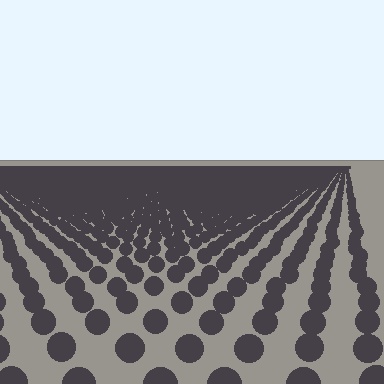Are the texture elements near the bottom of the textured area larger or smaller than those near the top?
Larger. Near the bottom, elements are closer to the viewer and appear at a bigger on-screen size.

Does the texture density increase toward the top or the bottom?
Density increases toward the top.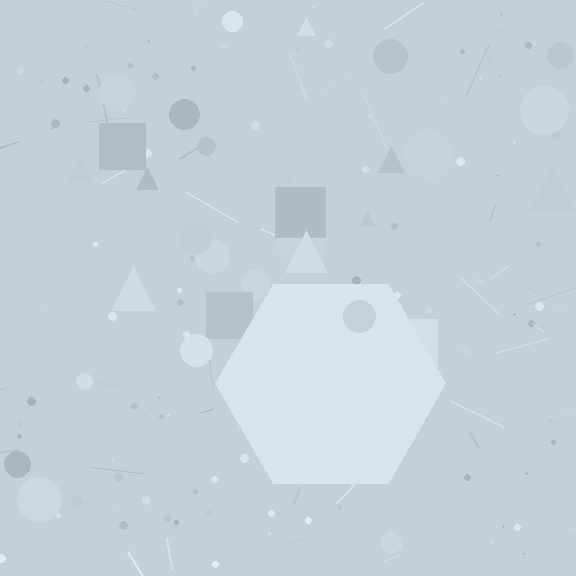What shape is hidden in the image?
A hexagon is hidden in the image.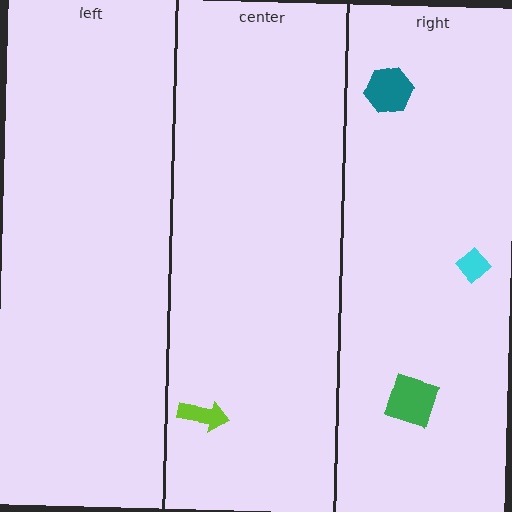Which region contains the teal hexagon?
The right region.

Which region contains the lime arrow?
The center region.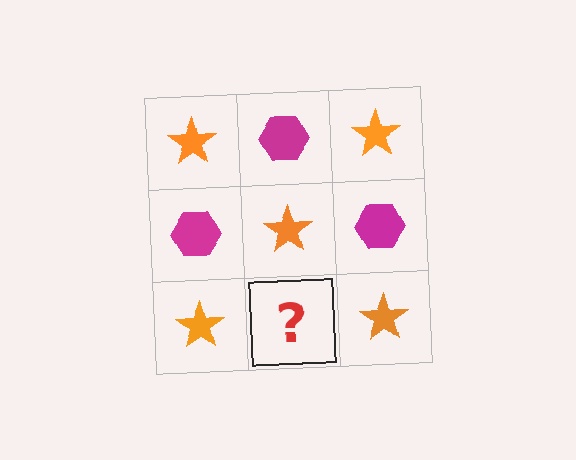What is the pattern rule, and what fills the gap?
The rule is that it alternates orange star and magenta hexagon in a checkerboard pattern. The gap should be filled with a magenta hexagon.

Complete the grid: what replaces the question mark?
The question mark should be replaced with a magenta hexagon.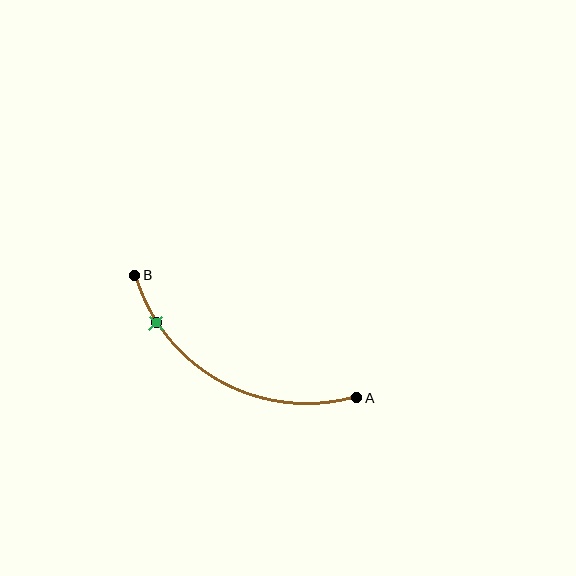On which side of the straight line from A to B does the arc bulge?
The arc bulges below the straight line connecting A and B.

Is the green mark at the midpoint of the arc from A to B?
No. The green mark lies on the arc but is closer to endpoint B. The arc midpoint would be at the point on the curve equidistant along the arc from both A and B.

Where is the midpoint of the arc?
The arc midpoint is the point on the curve farthest from the straight line joining A and B. It sits below that line.